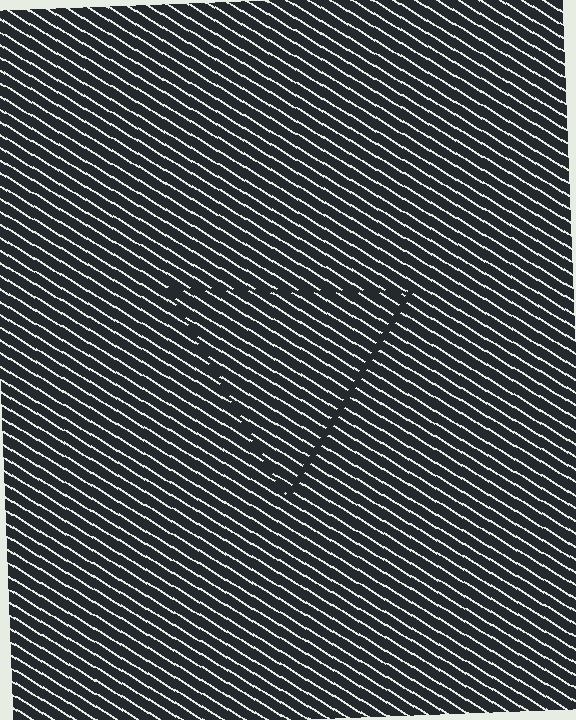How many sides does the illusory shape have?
3 sides — the line-ends trace a triangle.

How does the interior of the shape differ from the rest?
The interior of the shape contains the same grating, shifted by half a period — the contour is defined by the phase discontinuity where line-ends from the inner and outer gratings abut.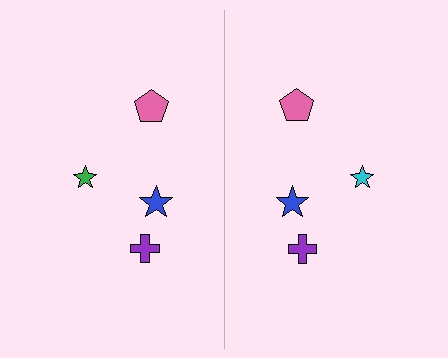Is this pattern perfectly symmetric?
No, the pattern is not perfectly symmetric. The cyan star on the right side breaks the symmetry — its mirror counterpart is green.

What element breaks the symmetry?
The cyan star on the right side breaks the symmetry — its mirror counterpart is green.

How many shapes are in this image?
There are 8 shapes in this image.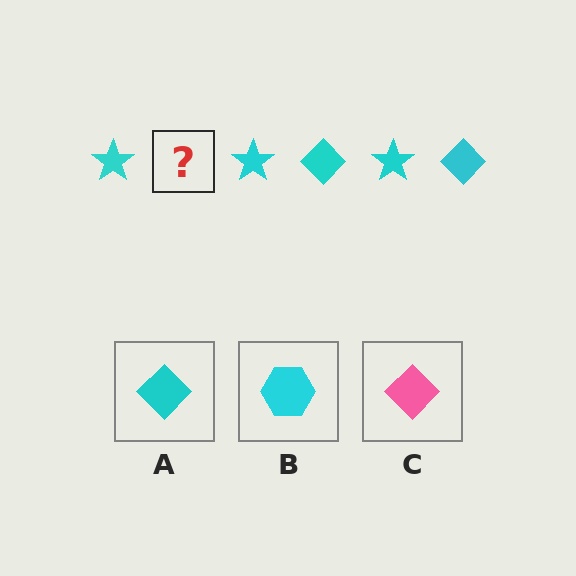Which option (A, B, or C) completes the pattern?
A.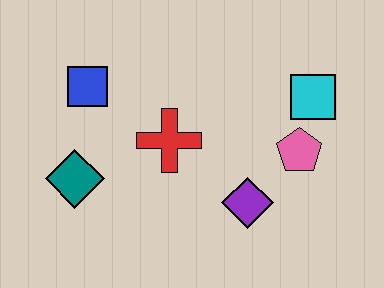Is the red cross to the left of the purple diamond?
Yes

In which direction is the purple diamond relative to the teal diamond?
The purple diamond is to the right of the teal diamond.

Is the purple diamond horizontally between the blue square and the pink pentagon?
Yes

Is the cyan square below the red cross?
No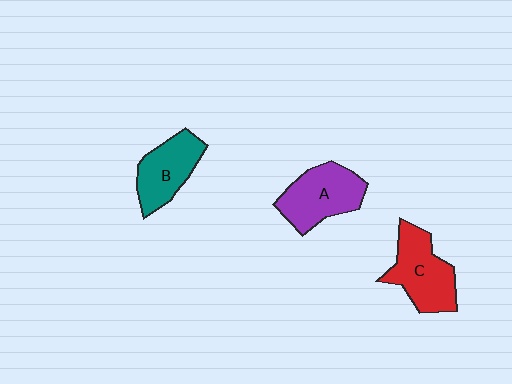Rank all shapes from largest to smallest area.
From largest to smallest: C (red), A (purple), B (teal).